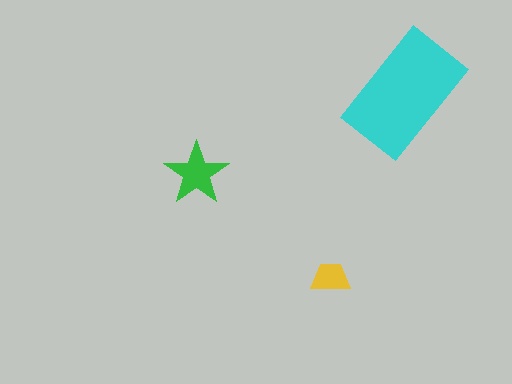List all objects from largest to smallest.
The cyan rectangle, the green star, the yellow trapezoid.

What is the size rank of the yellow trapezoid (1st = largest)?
3rd.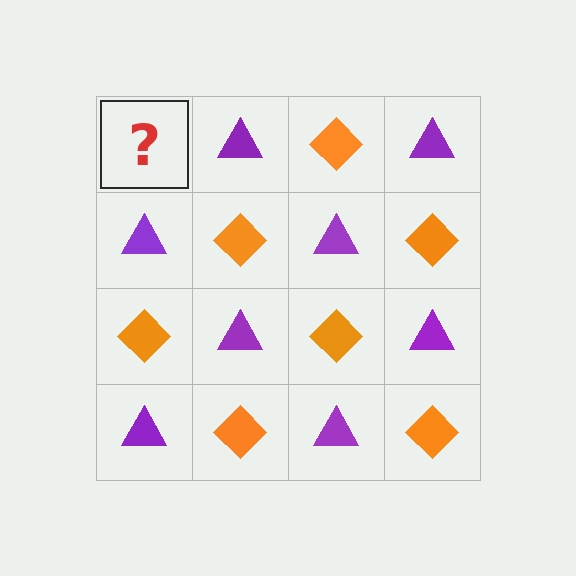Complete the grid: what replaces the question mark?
The question mark should be replaced with an orange diamond.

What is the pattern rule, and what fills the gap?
The rule is that it alternates orange diamond and purple triangle in a checkerboard pattern. The gap should be filled with an orange diamond.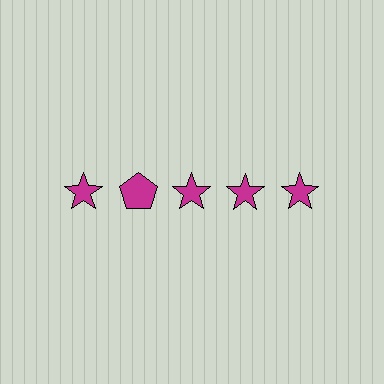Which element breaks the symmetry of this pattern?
The magenta pentagon in the top row, second from left column breaks the symmetry. All other shapes are magenta stars.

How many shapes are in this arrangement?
There are 5 shapes arranged in a grid pattern.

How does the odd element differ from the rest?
It has a different shape: pentagon instead of star.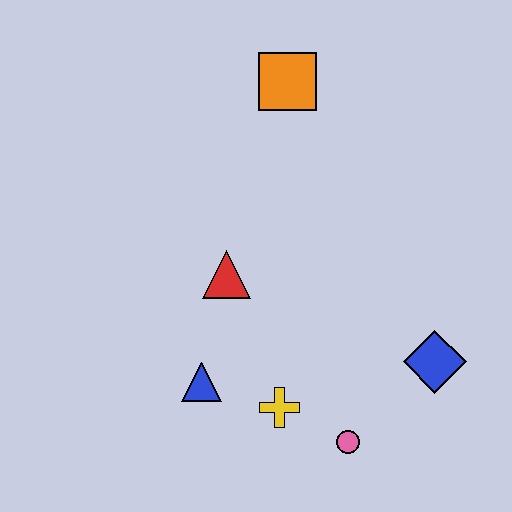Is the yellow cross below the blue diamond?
Yes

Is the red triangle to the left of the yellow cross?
Yes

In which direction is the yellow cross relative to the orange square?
The yellow cross is below the orange square.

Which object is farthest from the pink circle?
The orange square is farthest from the pink circle.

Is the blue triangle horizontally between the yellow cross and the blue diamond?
No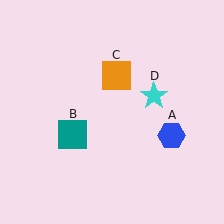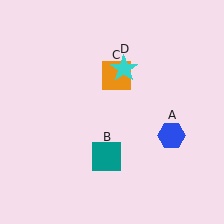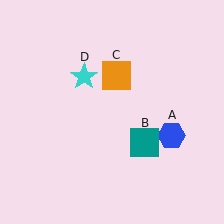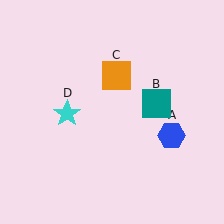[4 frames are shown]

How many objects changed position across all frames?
2 objects changed position: teal square (object B), cyan star (object D).